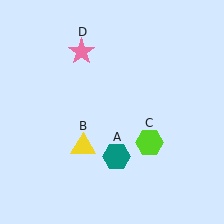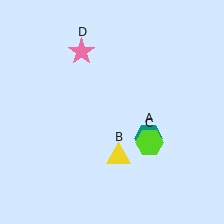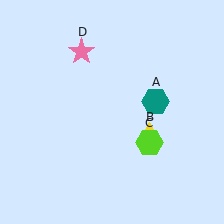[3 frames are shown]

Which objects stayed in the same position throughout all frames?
Lime hexagon (object C) and pink star (object D) remained stationary.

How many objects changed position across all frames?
2 objects changed position: teal hexagon (object A), yellow triangle (object B).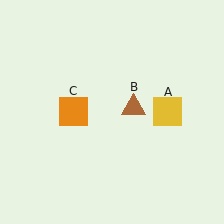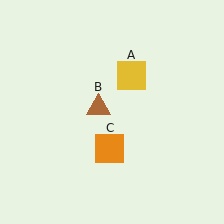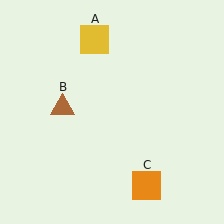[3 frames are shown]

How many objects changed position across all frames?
3 objects changed position: yellow square (object A), brown triangle (object B), orange square (object C).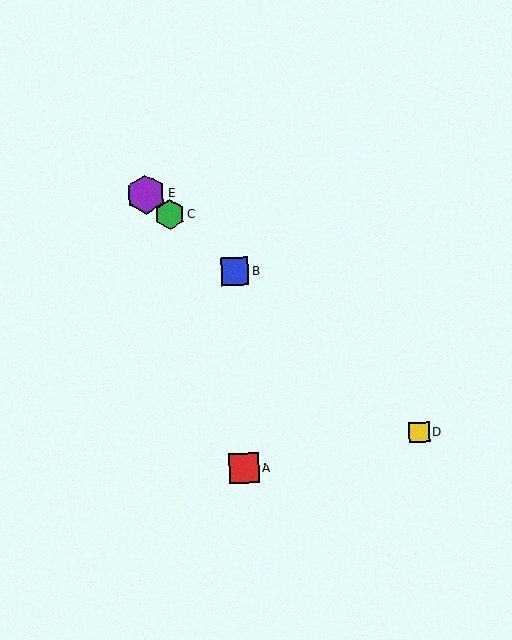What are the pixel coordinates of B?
Object B is at (235, 272).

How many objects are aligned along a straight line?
4 objects (B, C, D, E) are aligned along a straight line.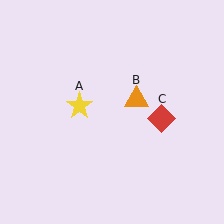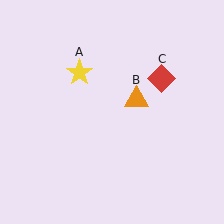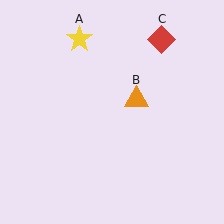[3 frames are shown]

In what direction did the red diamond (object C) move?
The red diamond (object C) moved up.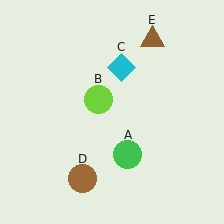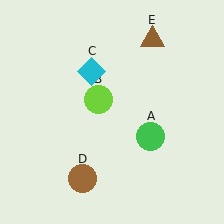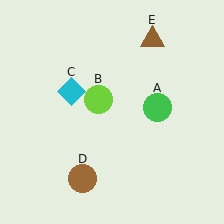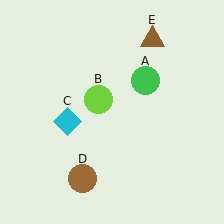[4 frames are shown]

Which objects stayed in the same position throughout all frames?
Lime circle (object B) and brown circle (object D) and brown triangle (object E) remained stationary.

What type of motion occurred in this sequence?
The green circle (object A), cyan diamond (object C) rotated counterclockwise around the center of the scene.